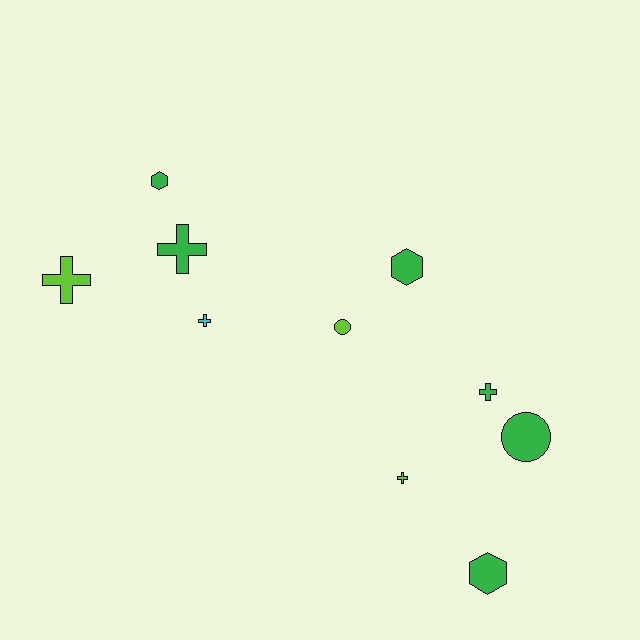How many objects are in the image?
There are 10 objects.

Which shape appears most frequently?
Cross, with 5 objects.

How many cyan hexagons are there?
There are no cyan hexagons.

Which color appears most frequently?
Green, with 6 objects.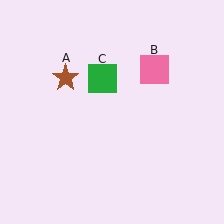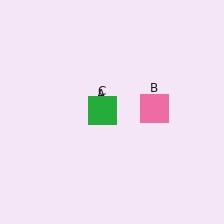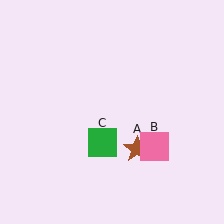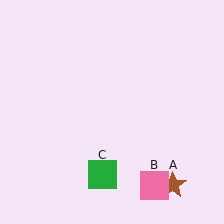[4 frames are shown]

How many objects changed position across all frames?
3 objects changed position: brown star (object A), pink square (object B), green square (object C).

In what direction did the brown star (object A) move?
The brown star (object A) moved down and to the right.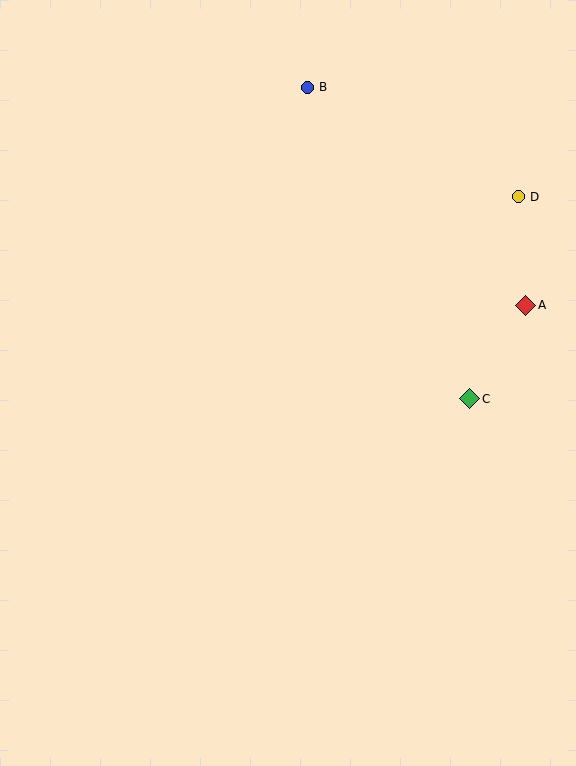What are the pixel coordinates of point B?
Point B is at (307, 87).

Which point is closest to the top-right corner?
Point D is closest to the top-right corner.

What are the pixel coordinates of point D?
Point D is at (518, 197).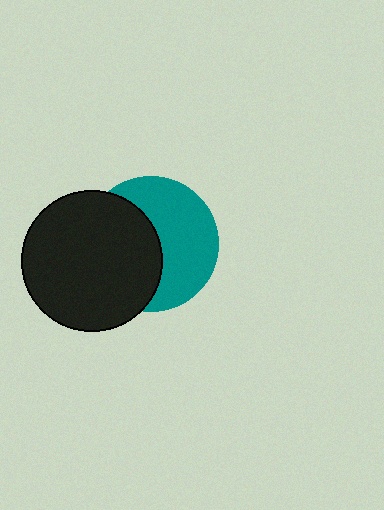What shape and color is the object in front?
The object in front is a black circle.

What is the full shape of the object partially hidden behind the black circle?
The partially hidden object is a teal circle.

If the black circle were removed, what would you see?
You would see the complete teal circle.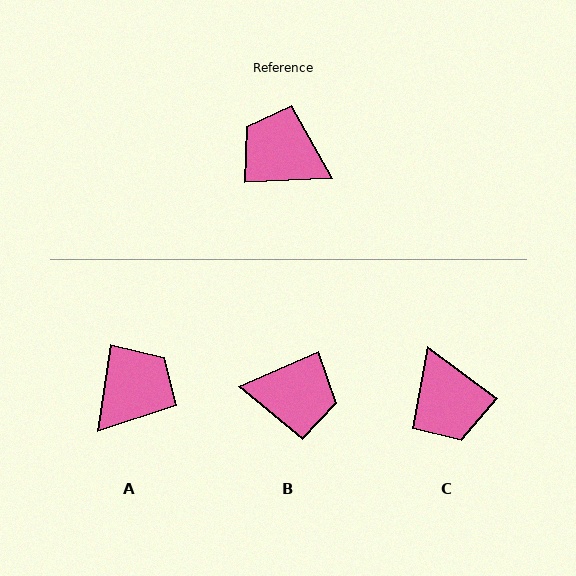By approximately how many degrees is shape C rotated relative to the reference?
Approximately 140 degrees counter-clockwise.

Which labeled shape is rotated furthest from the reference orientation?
B, about 159 degrees away.